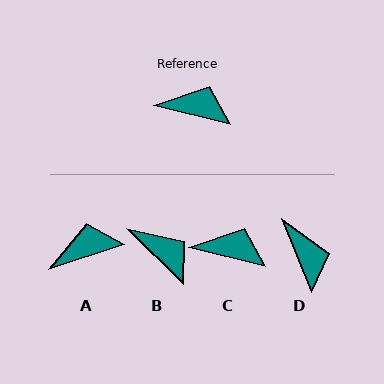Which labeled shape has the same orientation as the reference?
C.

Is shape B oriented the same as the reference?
No, it is off by about 31 degrees.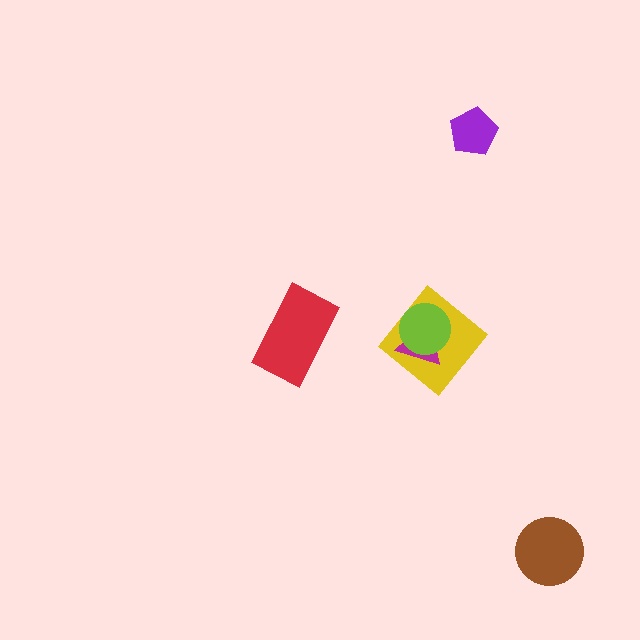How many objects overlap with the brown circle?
0 objects overlap with the brown circle.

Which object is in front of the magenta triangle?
The lime circle is in front of the magenta triangle.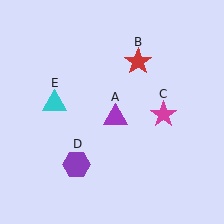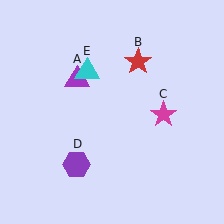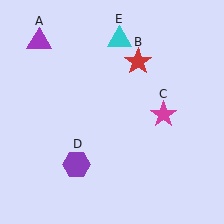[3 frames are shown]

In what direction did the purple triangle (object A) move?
The purple triangle (object A) moved up and to the left.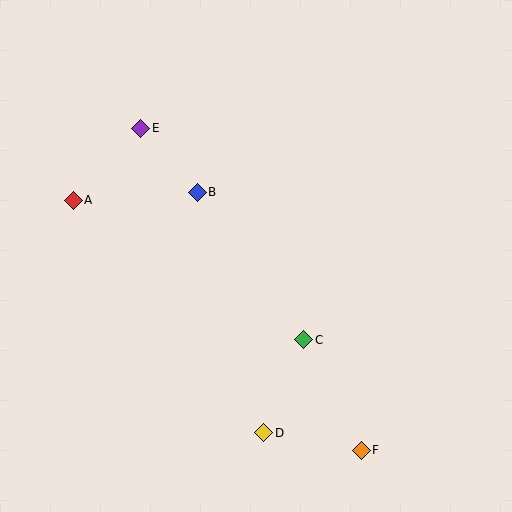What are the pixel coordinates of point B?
Point B is at (197, 192).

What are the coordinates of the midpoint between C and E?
The midpoint between C and E is at (222, 234).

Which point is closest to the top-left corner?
Point E is closest to the top-left corner.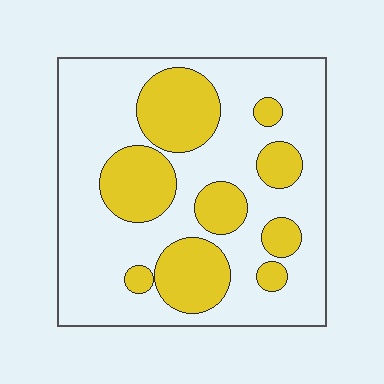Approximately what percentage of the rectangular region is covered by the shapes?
Approximately 30%.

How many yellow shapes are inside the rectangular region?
9.